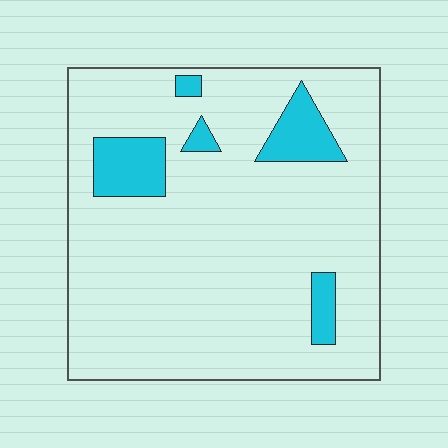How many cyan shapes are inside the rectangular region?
5.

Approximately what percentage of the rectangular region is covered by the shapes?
Approximately 10%.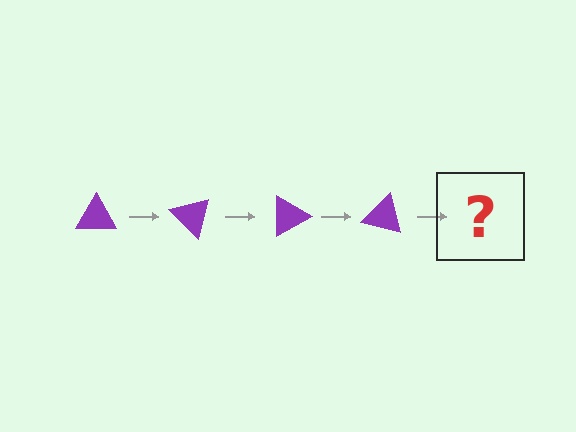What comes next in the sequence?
The next element should be a purple triangle rotated 180 degrees.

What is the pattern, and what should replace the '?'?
The pattern is that the triangle rotates 45 degrees each step. The '?' should be a purple triangle rotated 180 degrees.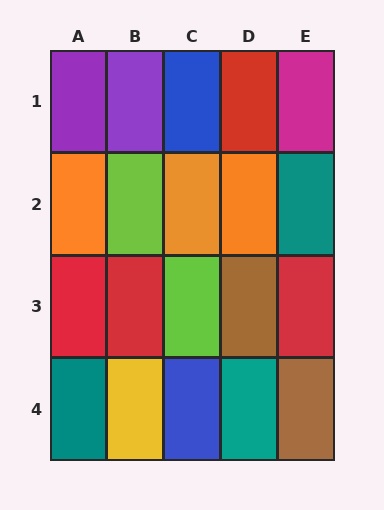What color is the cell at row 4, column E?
Brown.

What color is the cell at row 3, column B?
Red.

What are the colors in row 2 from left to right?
Orange, lime, orange, orange, teal.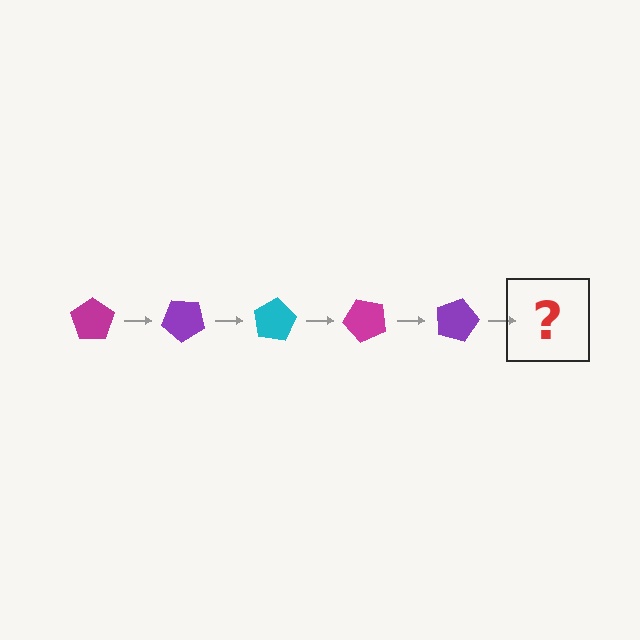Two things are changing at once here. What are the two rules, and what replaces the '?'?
The two rules are that it rotates 40 degrees each step and the color cycles through magenta, purple, and cyan. The '?' should be a cyan pentagon, rotated 200 degrees from the start.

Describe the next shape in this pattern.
It should be a cyan pentagon, rotated 200 degrees from the start.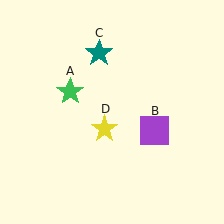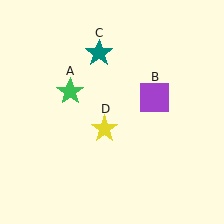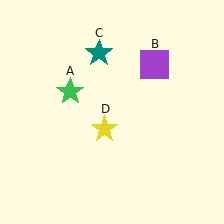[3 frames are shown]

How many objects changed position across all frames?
1 object changed position: purple square (object B).